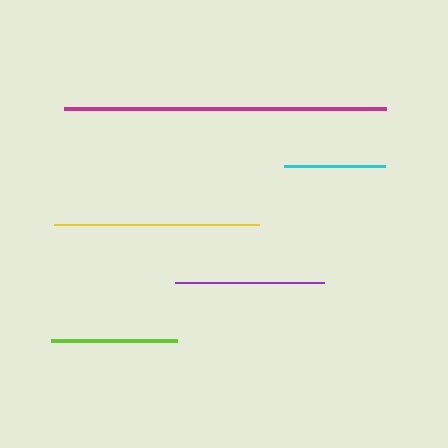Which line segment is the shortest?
The cyan line is the shortest at approximately 102 pixels.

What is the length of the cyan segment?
The cyan segment is approximately 102 pixels long.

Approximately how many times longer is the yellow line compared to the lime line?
The yellow line is approximately 1.6 times the length of the lime line.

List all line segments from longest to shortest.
From longest to shortest: magenta, yellow, purple, lime, cyan.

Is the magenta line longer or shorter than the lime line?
The magenta line is longer than the lime line.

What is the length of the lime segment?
The lime segment is approximately 125 pixels long.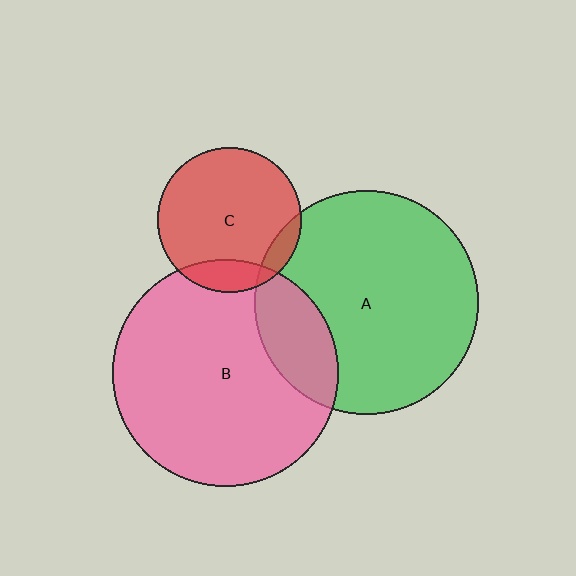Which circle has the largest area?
Circle B (pink).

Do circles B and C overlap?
Yes.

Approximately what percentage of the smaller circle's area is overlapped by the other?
Approximately 15%.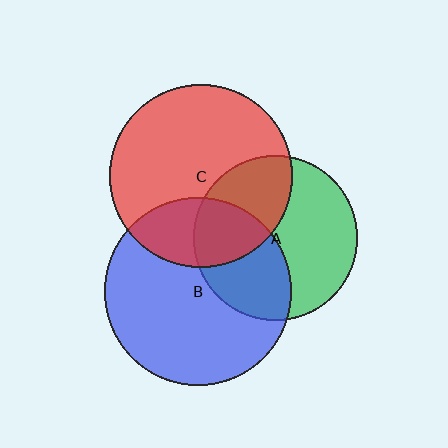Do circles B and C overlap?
Yes.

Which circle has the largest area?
Circle B (blue).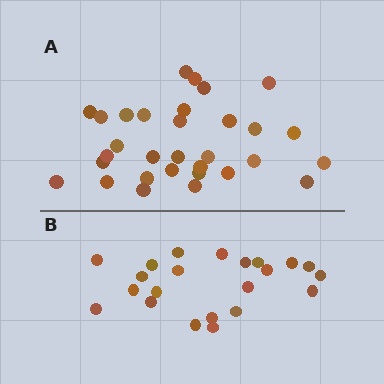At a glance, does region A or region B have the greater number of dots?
Region A (the top region) has more dots.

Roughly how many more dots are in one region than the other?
Region A has roughly 8 or so more dots than region B.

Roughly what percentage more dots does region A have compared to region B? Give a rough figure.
About 40% more.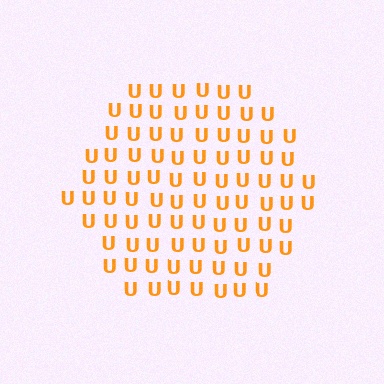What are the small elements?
The small elements are letter U's.